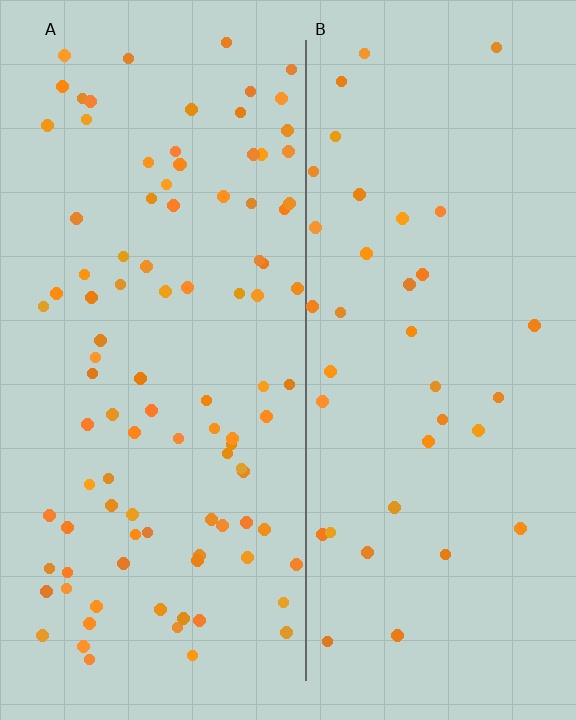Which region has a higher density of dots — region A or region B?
A (the left).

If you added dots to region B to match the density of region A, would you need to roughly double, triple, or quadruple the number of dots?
Approximately triple.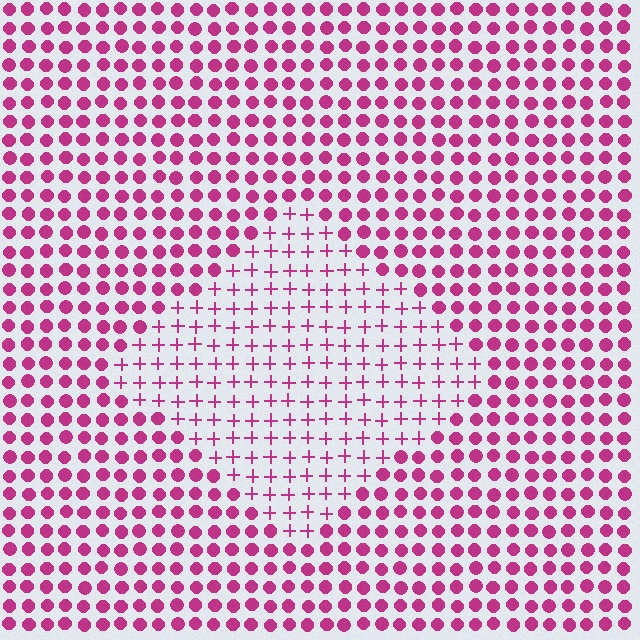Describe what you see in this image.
The image is filled with small magenta elements arranged in a uniform grid. A diamond-shaped region contains plus signs, while the surrounding area contains circles. The boundary is defined purely by the change in element shape.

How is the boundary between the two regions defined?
The boundary is defined by a change in element shape: plus signs inside vs. circles outside. All elements share the same color and spacing.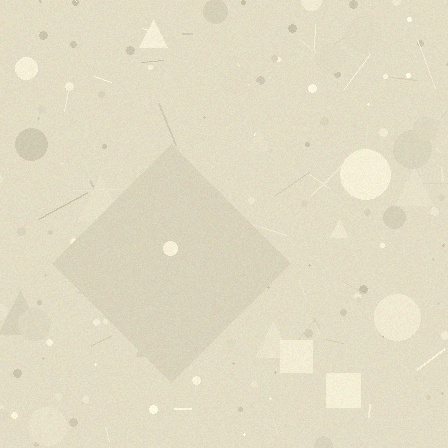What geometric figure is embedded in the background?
A diamond is embedded in the background.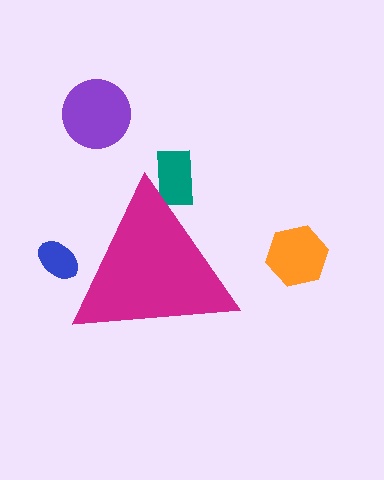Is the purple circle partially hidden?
No, the purple circle is fully visible.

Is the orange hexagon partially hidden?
No, the orange hexagon is fully visible.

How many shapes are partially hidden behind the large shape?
2 shapes are partially hidden.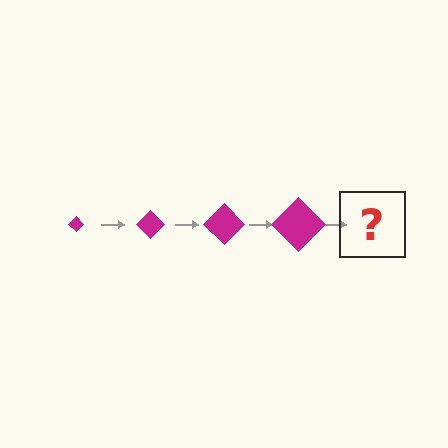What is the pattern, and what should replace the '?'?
The pattern is that the diamond gets progressively larger each step. The '?' should be a magenta diamond, larger than the previous one.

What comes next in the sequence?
The next element should be a magenta diamond, larger than the previous one.